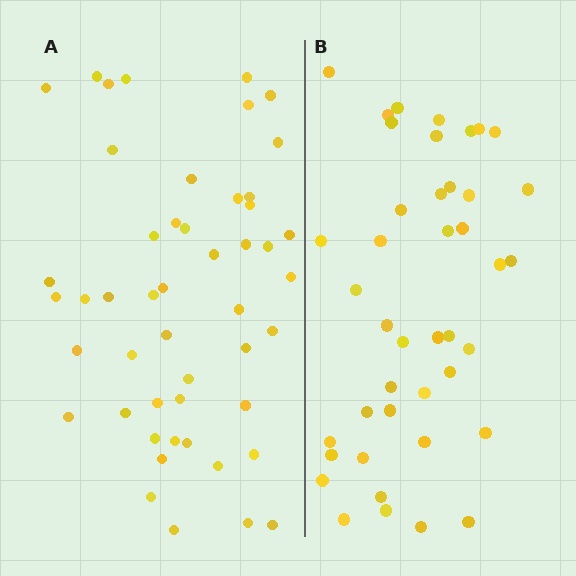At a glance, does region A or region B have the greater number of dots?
Region A (the left region) has more dots.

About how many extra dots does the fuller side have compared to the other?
Region A has roughly 8 or so more dots than region B.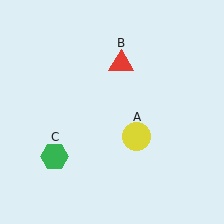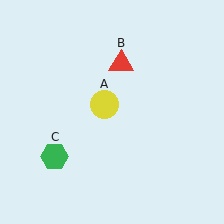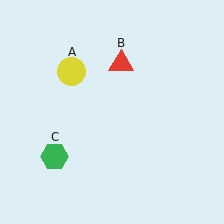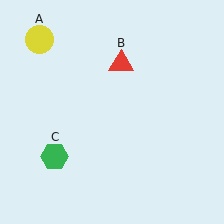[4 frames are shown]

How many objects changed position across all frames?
1 object changed position: yellow circle (object A).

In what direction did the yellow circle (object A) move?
The yellow circle (object A) moved up and to the left.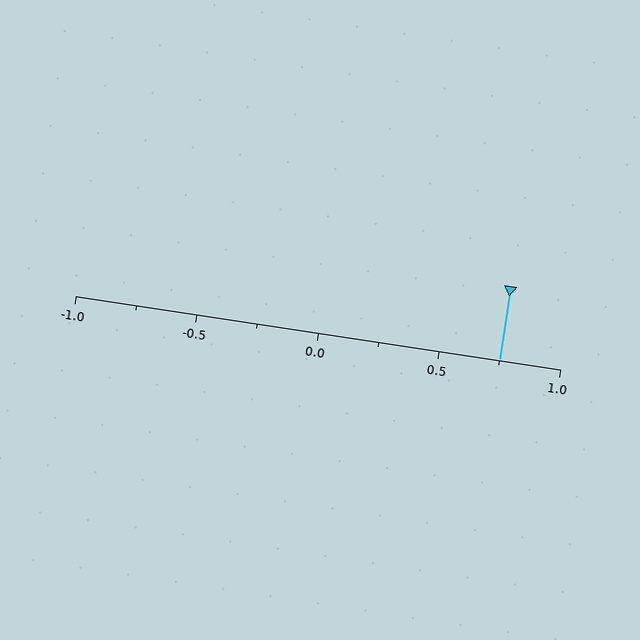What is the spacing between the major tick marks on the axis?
The major ticks are spaced 0.5 apart.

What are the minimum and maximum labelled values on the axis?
The axis runs from -1.0 to 1.0.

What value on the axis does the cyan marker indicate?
The marker indicates approximately 0.75.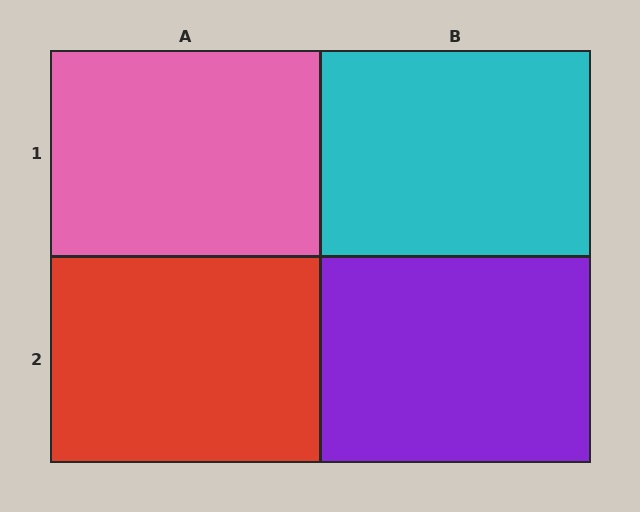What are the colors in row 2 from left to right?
Red, purple.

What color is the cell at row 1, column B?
Cyan.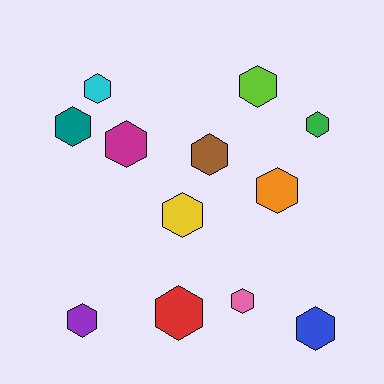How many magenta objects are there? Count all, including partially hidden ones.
There is 1 magenta object.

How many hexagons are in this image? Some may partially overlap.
There are 12 hexagons.